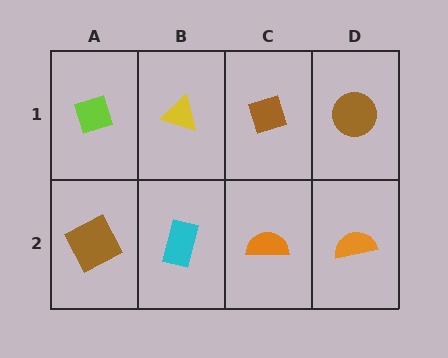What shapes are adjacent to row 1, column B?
A cyan rectangle (row 2, column B), a lime diamond (row 1, column A), a brown diamond (row 1, column C).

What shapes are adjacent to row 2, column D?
A brown circle (row 1, column D), an orange semicircle (row 2, column C).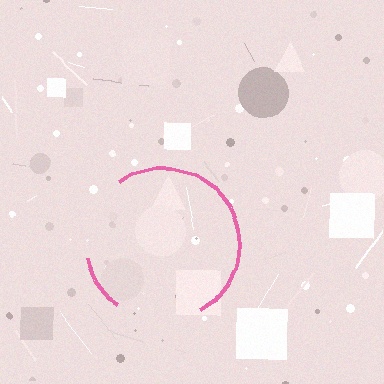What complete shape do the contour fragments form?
The contour fragments form a circle.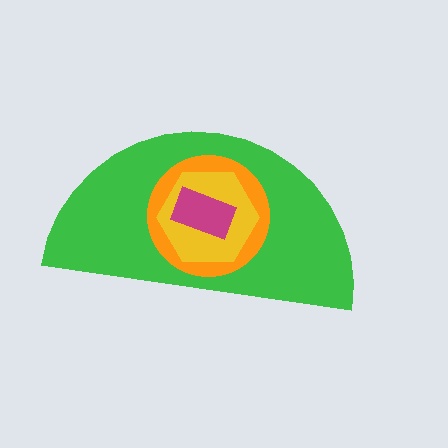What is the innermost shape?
The magenta rectangle.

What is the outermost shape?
The green semicircle.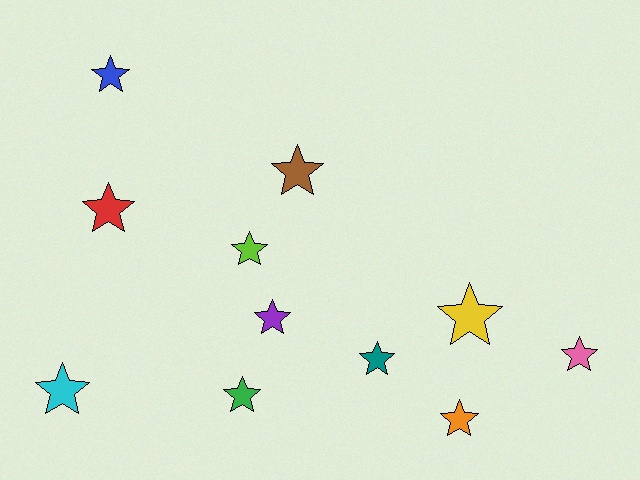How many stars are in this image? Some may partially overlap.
There are 11 stars.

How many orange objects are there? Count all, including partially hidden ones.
There is 1 orange object.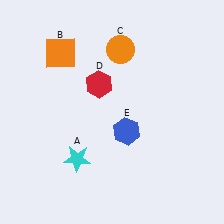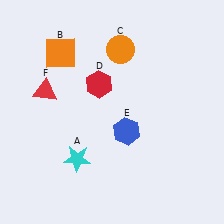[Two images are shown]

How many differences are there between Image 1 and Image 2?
There is 1 difference between the two images.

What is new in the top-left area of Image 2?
A red triangle (F) was added in the top-left area of Image 2.